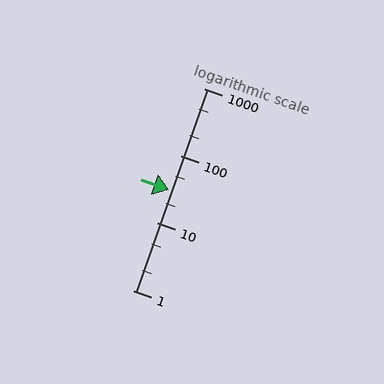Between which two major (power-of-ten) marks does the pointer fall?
The pointer is between 10 and 100.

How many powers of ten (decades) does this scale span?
The scale spans 3 decades, from 1 to 1000.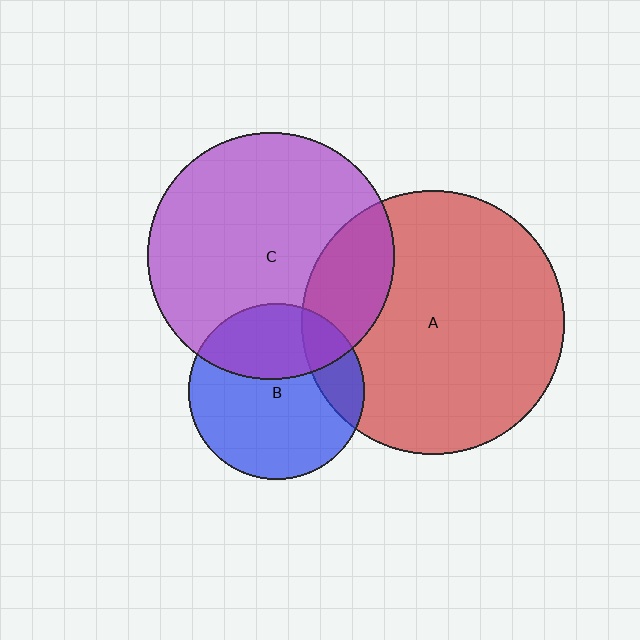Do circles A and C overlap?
Yes.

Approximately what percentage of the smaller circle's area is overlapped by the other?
Approximately 20%.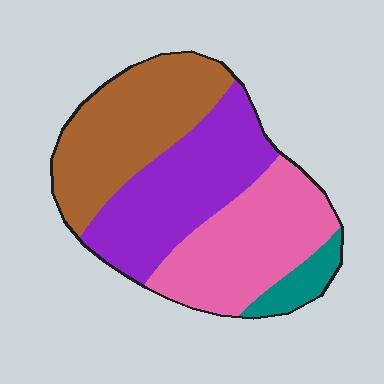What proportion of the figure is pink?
Pink covers roughly 30% of the figure.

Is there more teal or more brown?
Brown.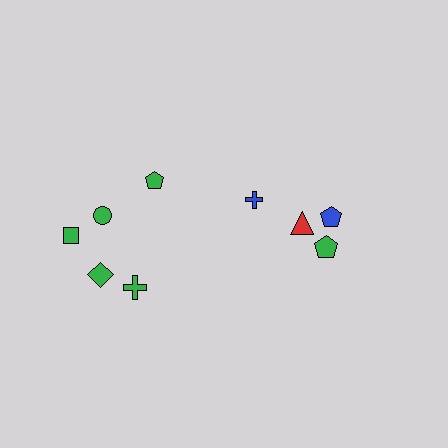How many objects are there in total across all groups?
There are 9 objects.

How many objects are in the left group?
There are 6 objects.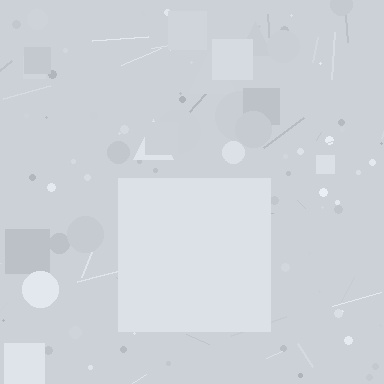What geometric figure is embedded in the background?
A square is embedded in the background.